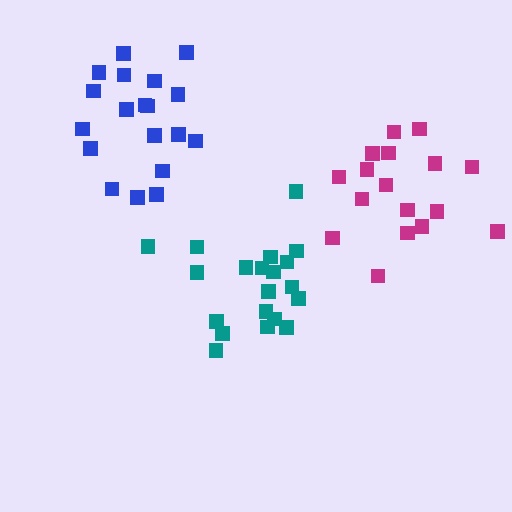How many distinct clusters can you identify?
There are 3 distinct clusters.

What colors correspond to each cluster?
The clusters are colored: magenta, teal, blue.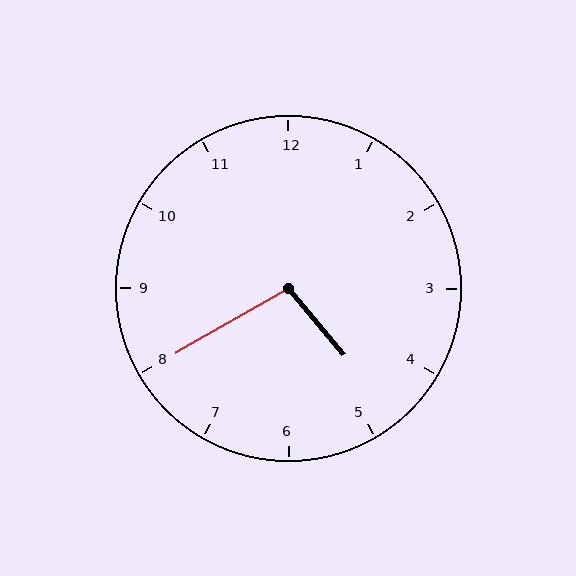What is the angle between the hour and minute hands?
Approximately 100 degrees.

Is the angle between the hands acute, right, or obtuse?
It is obtuse.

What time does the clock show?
4:40.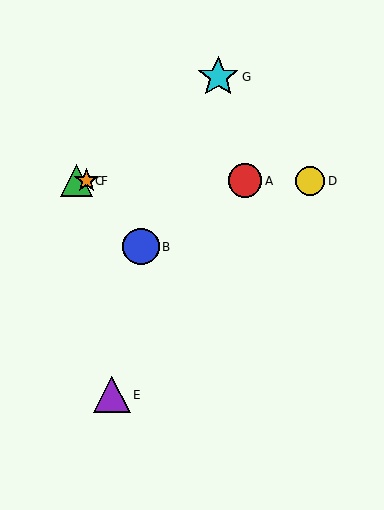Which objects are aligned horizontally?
Objects A, C, D, F are aligned horizontally.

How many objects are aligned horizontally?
4 objects (A, C, D, F) are aligned horizontally.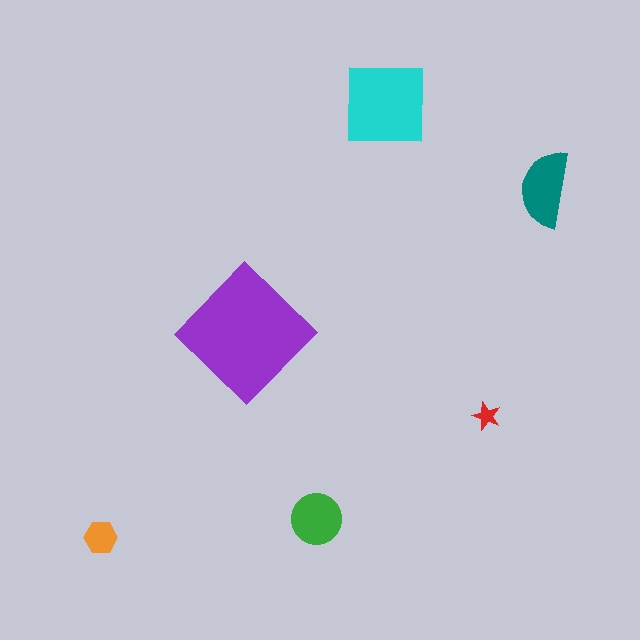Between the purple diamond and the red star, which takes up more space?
The purple diamond.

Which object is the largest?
The purple diamond.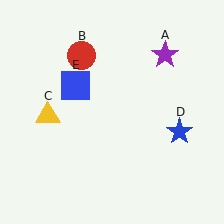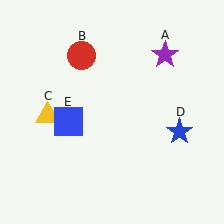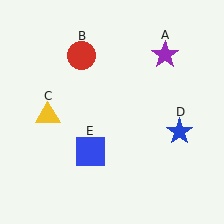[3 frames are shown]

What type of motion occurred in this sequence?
The blue square (object E) rotated counterclockwise around the center of the scene.